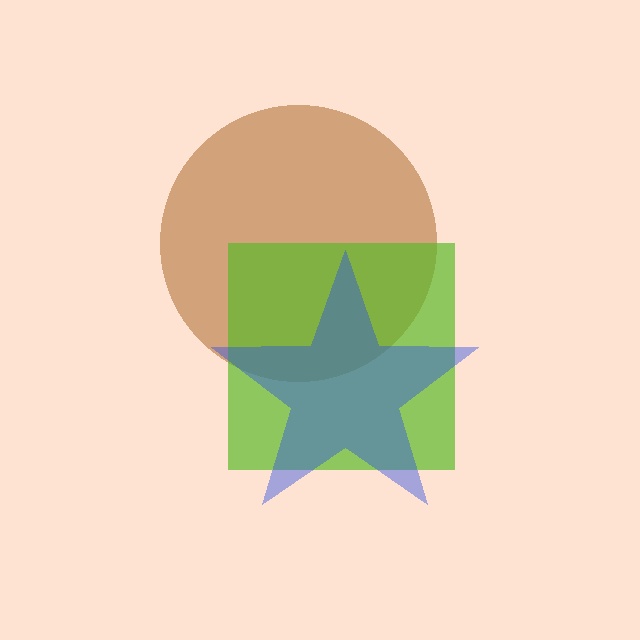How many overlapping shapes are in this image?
There are 3 overlapping shapes in the image.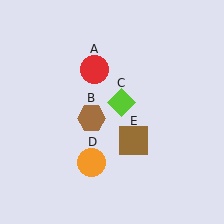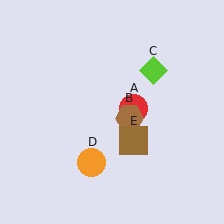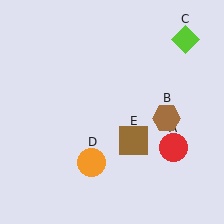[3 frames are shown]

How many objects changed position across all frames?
3 objects changed position: red circle (object A), brown hexagon (object B), lime diamond (object C).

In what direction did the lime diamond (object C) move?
The lime diamond (object C) moved up and to the right.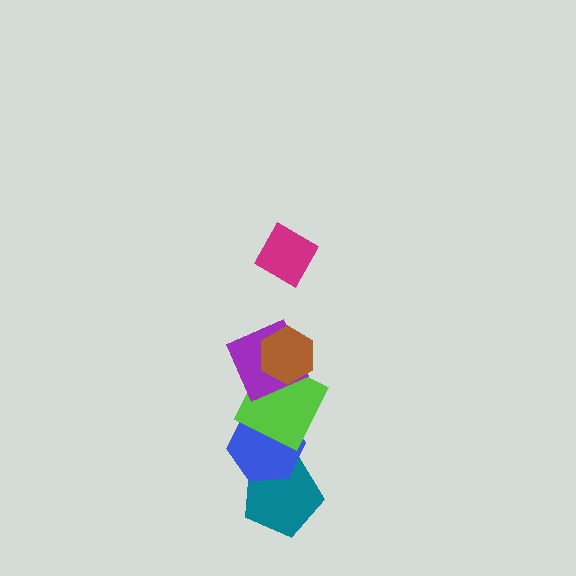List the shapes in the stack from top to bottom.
From top to bottom: the magenta diamond, the brown hexagon, the purple square, the lime square, the blue hexagon, the teal pentagon.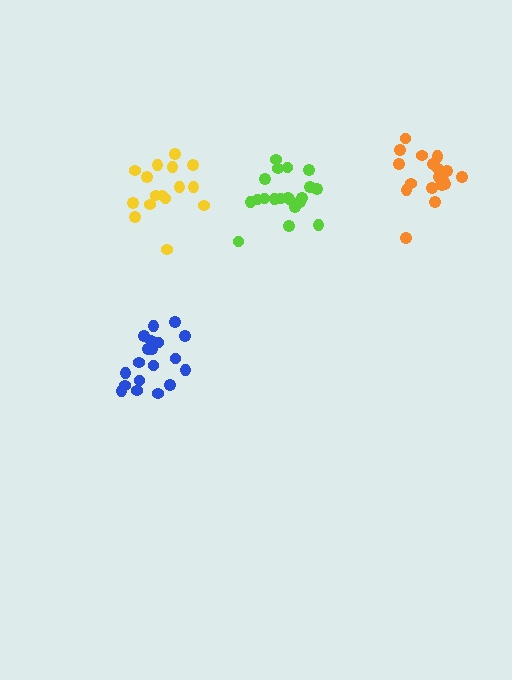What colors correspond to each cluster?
The clusters are colored: yellow, blue, lime, orange.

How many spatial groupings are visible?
There are 4 spatial groupings.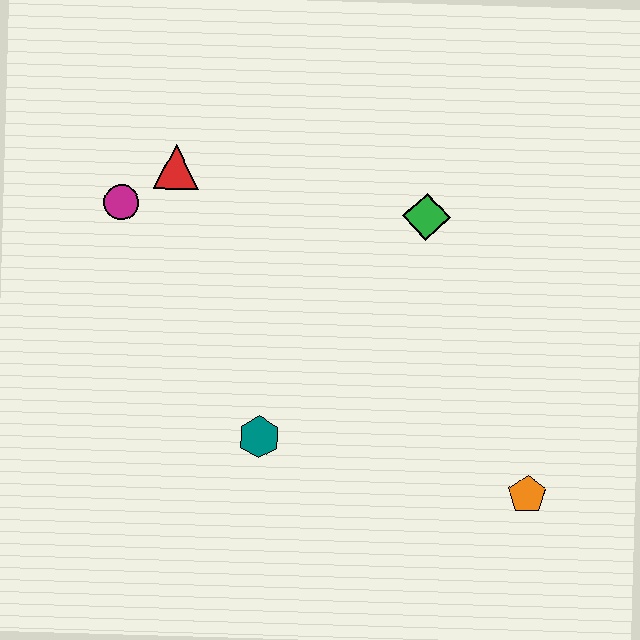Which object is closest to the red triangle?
The magenta circle is closest to the red triangle.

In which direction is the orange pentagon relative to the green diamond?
The orange pentagon is below the green diamond.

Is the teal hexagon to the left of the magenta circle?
No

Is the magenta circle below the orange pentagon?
No